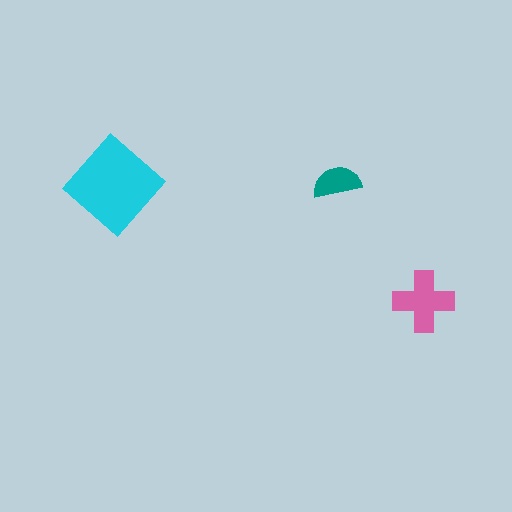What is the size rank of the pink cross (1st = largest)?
2nd.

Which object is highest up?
The teal semicircle is topmost.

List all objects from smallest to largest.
The teal semicircle, the pink cross, the cyan diamond.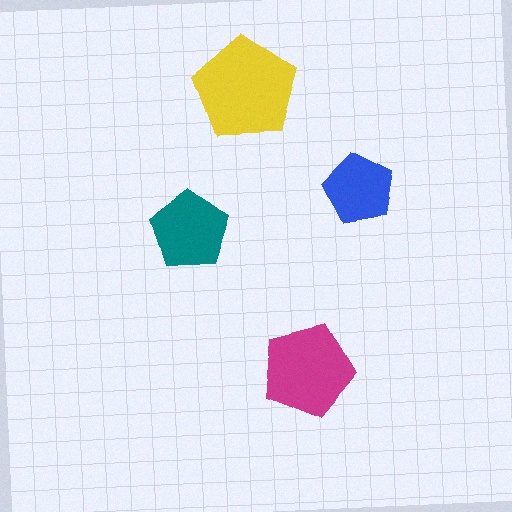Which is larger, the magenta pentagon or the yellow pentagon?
The yellow one.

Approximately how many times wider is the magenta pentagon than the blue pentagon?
About 1.5 times wider.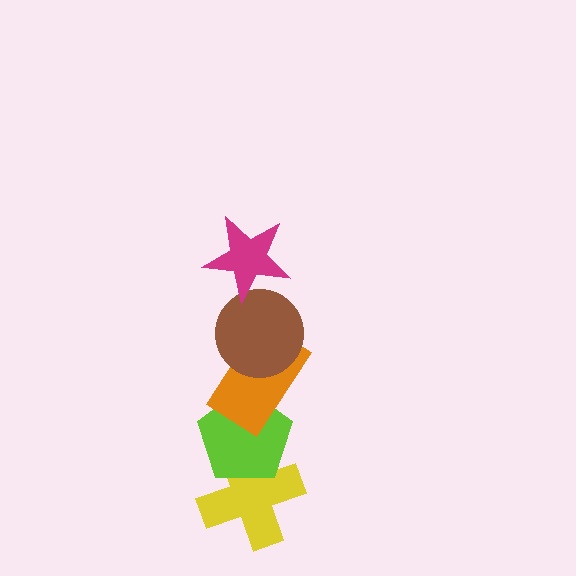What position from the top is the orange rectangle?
The orange rectangle is 3rd from the top.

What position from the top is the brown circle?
The brown circle is 2nd from the top.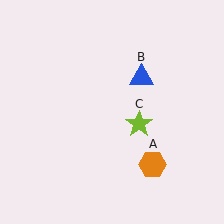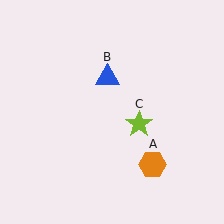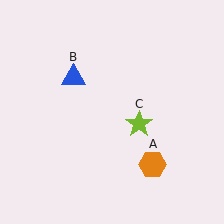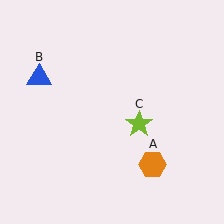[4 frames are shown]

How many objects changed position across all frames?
1 object changed position: blue triangle (object B).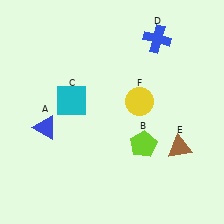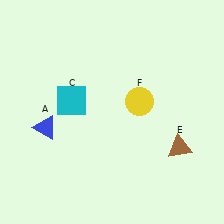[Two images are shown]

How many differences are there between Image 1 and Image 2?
There are 2 differences between the two images.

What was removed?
The blue cross (D), the lime pentagon (B) were removed in Image 2.